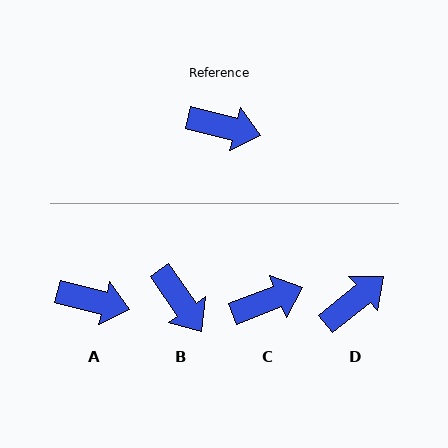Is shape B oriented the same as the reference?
No, it is off by about 41 degrees.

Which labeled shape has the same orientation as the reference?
A.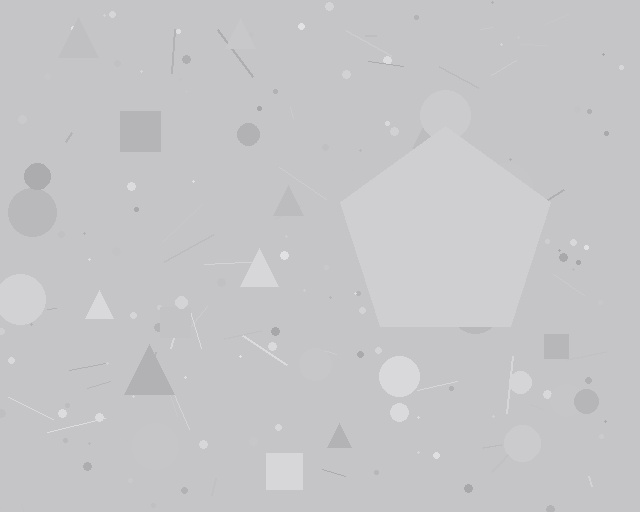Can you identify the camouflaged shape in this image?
The camouflaged shape is a pentagon.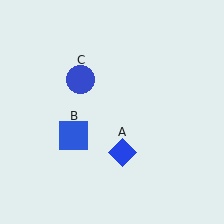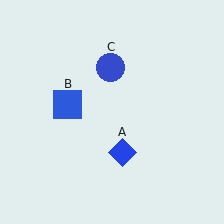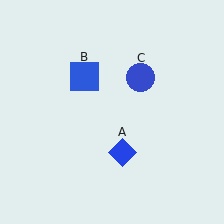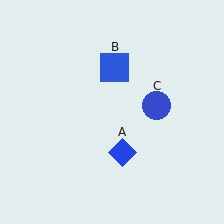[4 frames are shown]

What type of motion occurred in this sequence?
The blue square (object B), blue circle (object C) rotated clockwise around the center of the scene.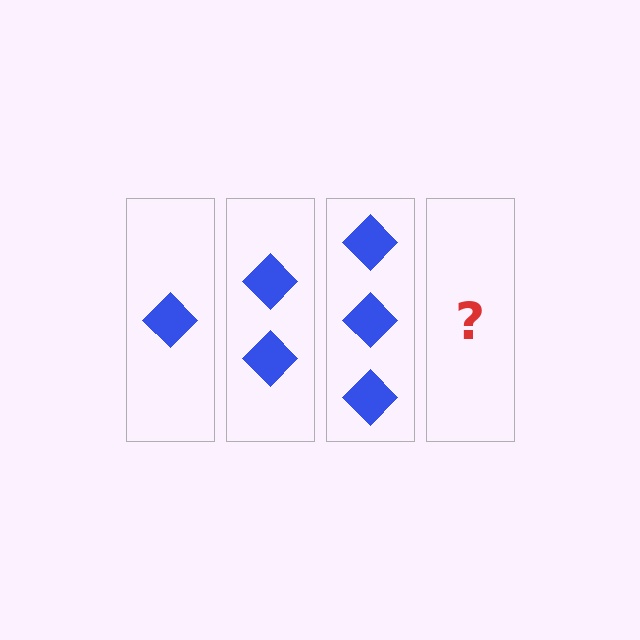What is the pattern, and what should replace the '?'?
The pattern is that each step adds one more diamond. The '?' should be 4 diamonds.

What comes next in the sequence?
The next element should be 4 diamonds.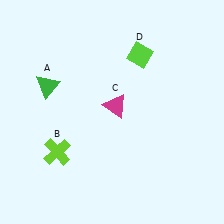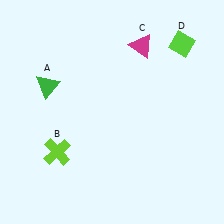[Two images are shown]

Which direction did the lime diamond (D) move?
The lime diamond (D) moved right.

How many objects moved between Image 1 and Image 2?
2 objects moved between the two images.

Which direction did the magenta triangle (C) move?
The magenta triangle (C) moved up.